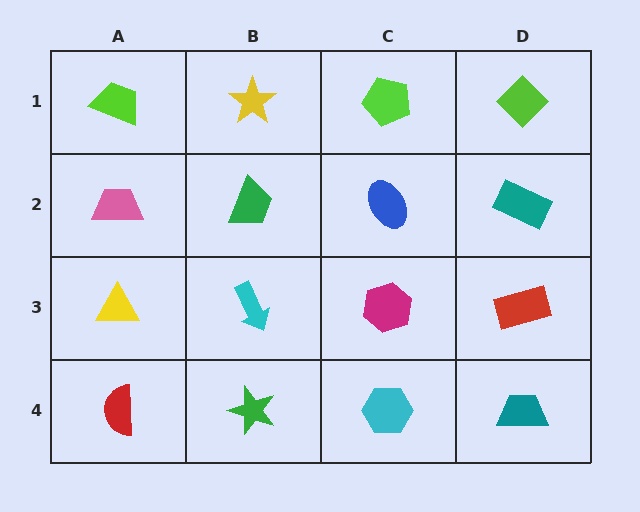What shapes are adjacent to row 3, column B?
A green trapezoid (row 2, column B), a green star (row 4, column B), a yellow triangle (row 3, column A), a magenta hexagon (row 3, column C).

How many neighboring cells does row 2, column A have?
3.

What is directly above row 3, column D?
A teal rectangle.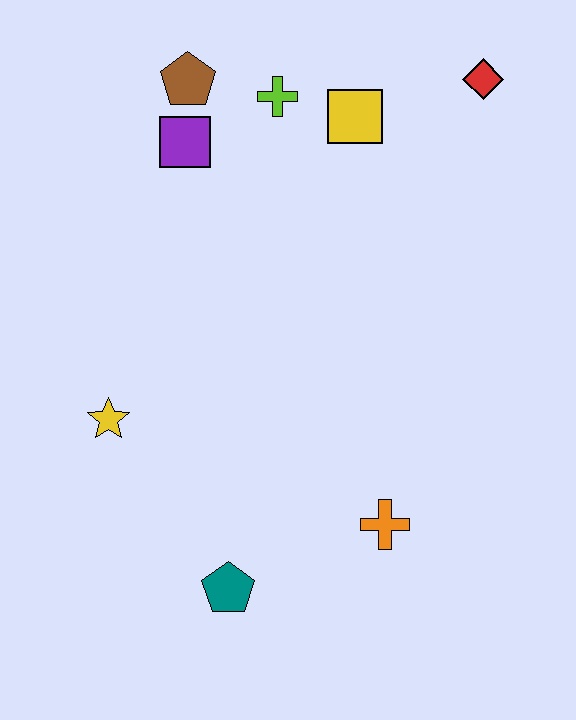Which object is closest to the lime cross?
The yellow square is closest to the lime cross.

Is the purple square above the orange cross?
Yes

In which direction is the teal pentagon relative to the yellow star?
The teal pentagon is below the yellow star.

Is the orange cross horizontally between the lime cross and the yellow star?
No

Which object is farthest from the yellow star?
The red diamond is farthest from the yellow star.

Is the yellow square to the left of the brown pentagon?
No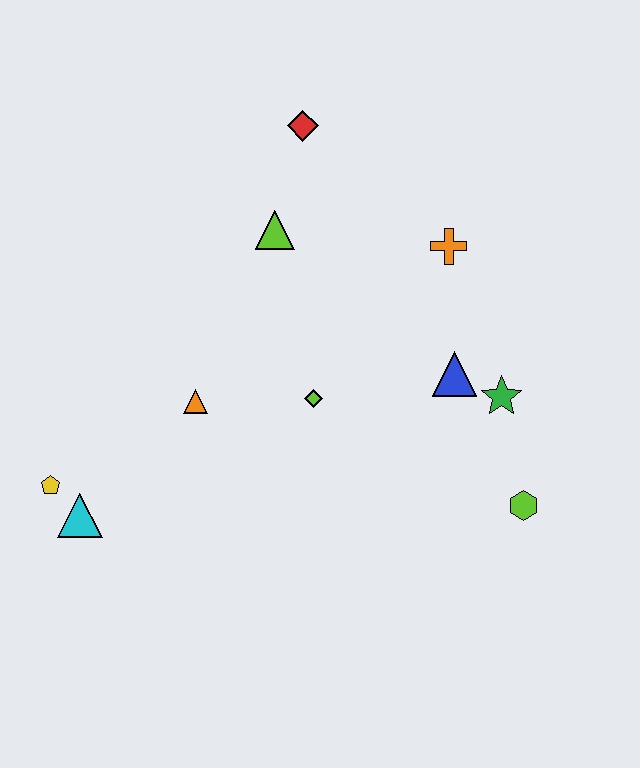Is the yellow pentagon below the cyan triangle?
No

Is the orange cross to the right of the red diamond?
Yes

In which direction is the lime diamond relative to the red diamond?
The lime diamond is below the red diamond.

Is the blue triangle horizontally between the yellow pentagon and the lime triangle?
No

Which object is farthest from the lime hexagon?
The yellow pentagon is farthest from the lime hexagon.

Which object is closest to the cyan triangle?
The yellow pentagon is closest to the cyan triangle.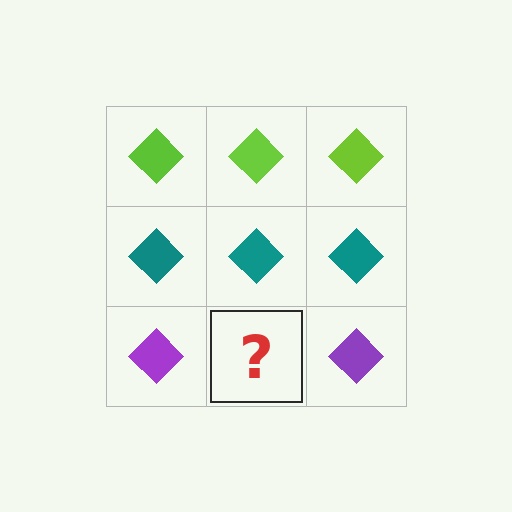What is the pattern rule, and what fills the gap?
The rule is that each row has a consistent color. The gap should be filled with a purple diamond.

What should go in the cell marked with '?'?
The missing cell should contain a purple diamond.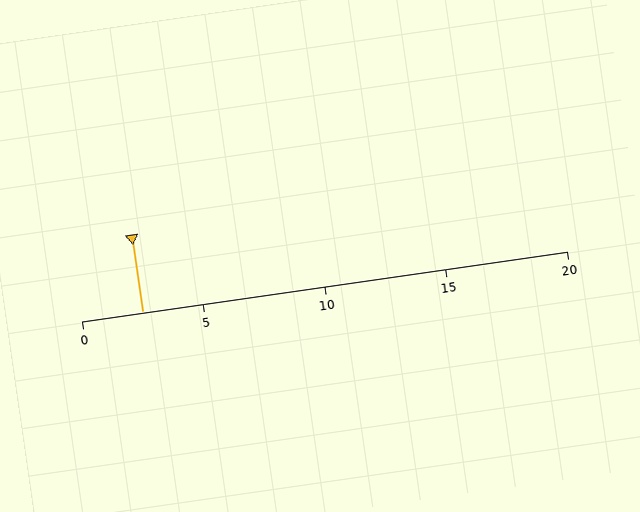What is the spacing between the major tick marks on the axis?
The major ticks are spaced 5 apart.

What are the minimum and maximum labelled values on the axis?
The axis runs from 0 to 20.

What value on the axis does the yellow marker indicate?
The marker indicates approximately 2.5.